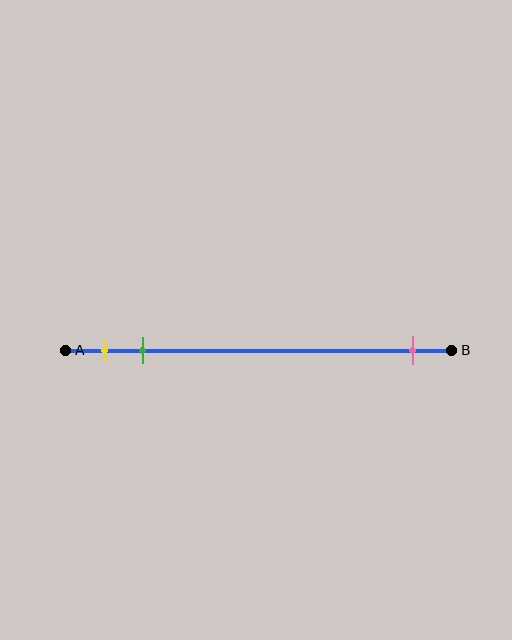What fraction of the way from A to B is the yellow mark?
The yellow mark is approximately 10% (0.1) of the way from A to B.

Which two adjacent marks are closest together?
The yellow and green marks are the closest adjacent pair.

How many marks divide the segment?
There are 3 marks dividing the segment.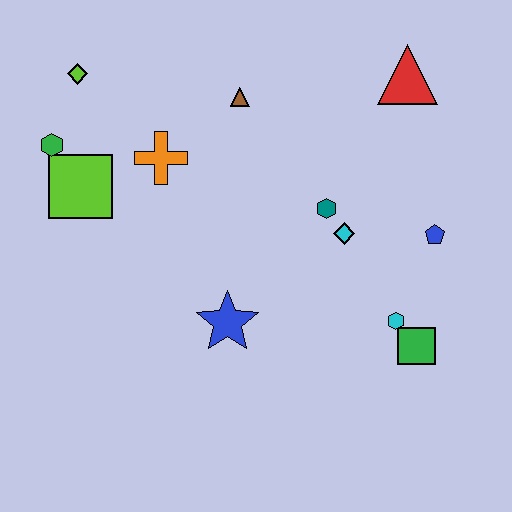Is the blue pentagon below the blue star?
No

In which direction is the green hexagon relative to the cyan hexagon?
The green hexagon is to the left of the cyan hexagon.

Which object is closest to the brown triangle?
The orange cross is closest to the brown triangle.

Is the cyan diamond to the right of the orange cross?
Yes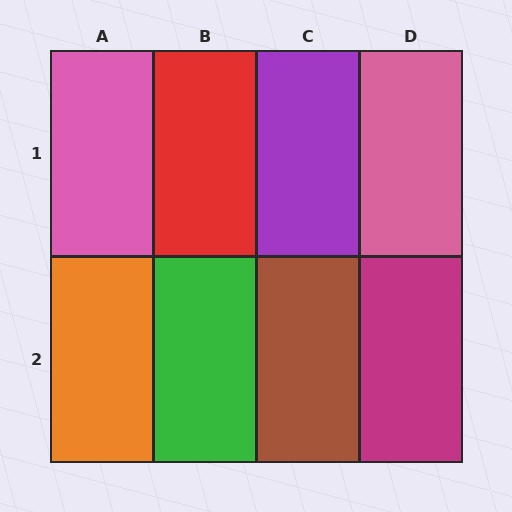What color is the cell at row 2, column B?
Green.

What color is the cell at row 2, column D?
Magenta.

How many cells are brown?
1 cell is brown.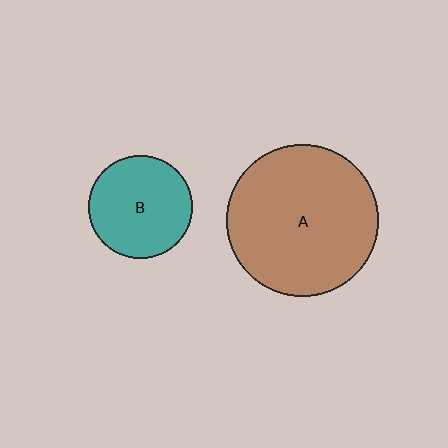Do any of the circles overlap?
No, none of the circles overlap.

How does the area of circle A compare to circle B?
Approximately 2.2 times.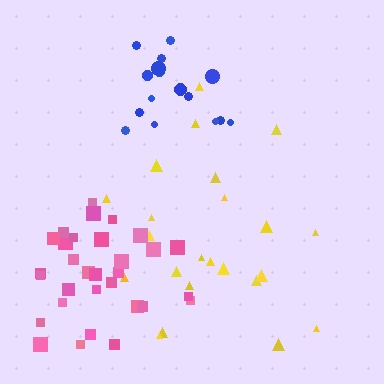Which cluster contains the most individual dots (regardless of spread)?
Pink (31).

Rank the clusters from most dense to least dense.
blue, pink, yellow.